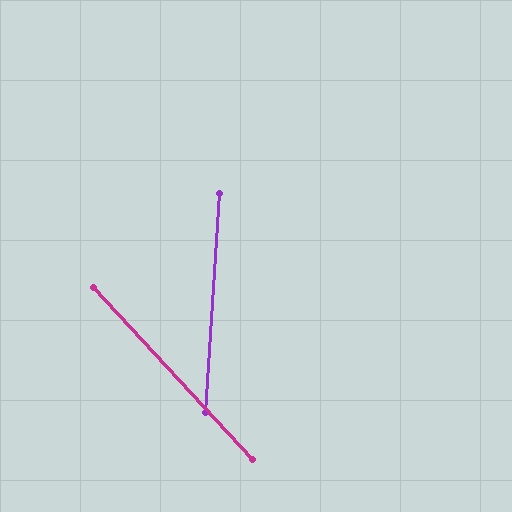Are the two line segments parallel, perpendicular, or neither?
Neither parallel nor perpendicular — they differ by about 46°.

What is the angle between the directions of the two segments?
Approximately 46 degrees.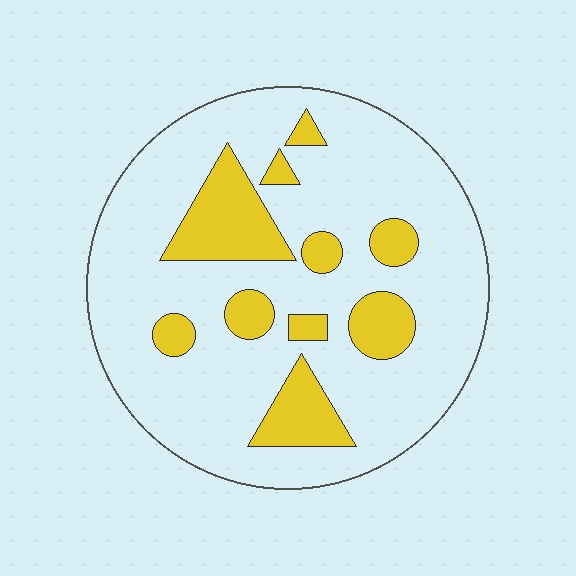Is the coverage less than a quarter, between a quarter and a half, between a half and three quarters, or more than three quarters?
Less than a quarter.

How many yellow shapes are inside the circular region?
10.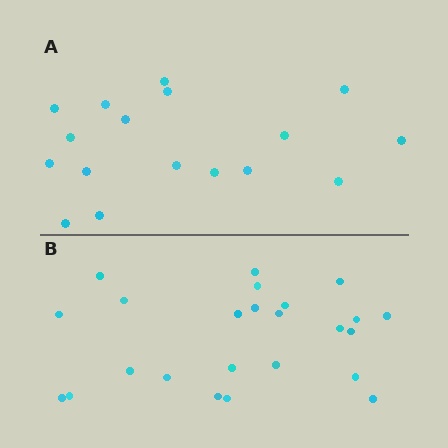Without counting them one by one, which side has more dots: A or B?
Region B (the bottom region) has more dots.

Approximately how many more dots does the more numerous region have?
Region B has roughly 8 or so more dots than region A.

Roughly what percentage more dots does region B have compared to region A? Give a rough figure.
About 40% more.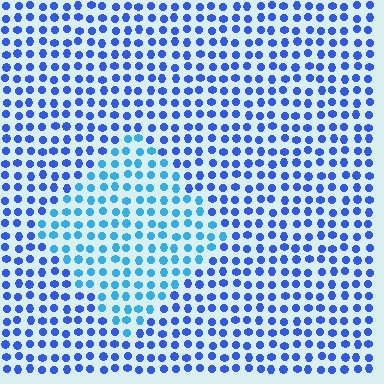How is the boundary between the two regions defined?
The boundary is defined purely by a slight shift in hue (about 29 degrees). Spacing, size, and orientation are identical on both sides.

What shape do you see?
I see a diamond.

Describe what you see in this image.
The image is filled with small blue elements in a uniform arrangement. A diamond-shaped region is visible where the elements are tinted to a slightly different hue, forming a subtle color boundary.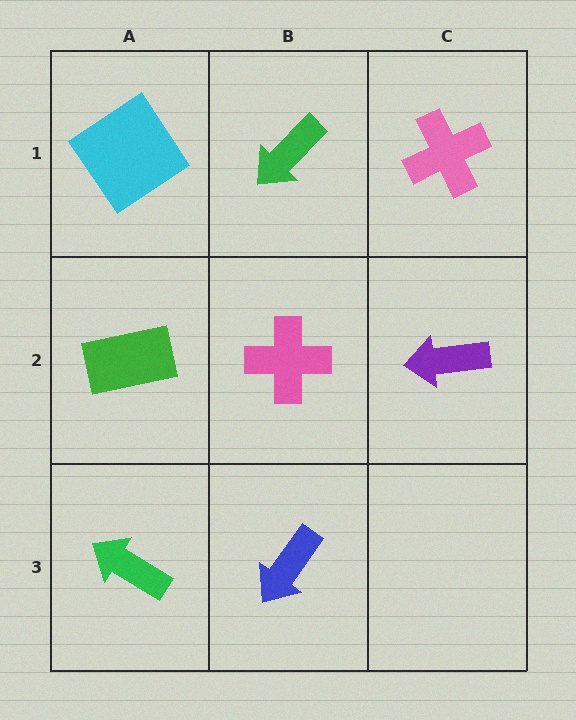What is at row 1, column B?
A green arrow.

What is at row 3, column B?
A blue arrow.